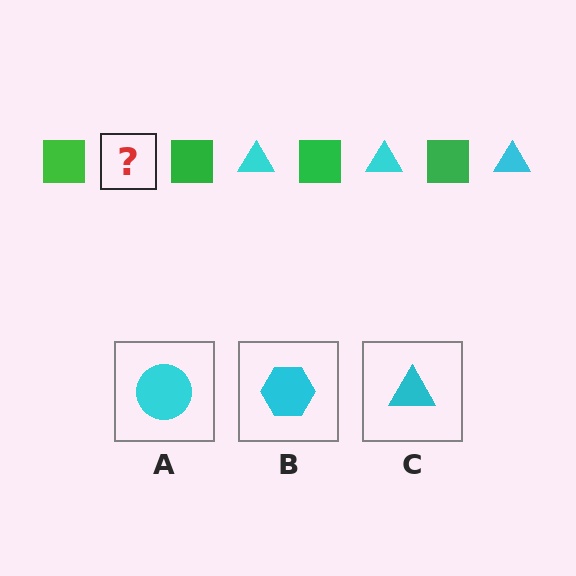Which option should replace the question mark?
Option C.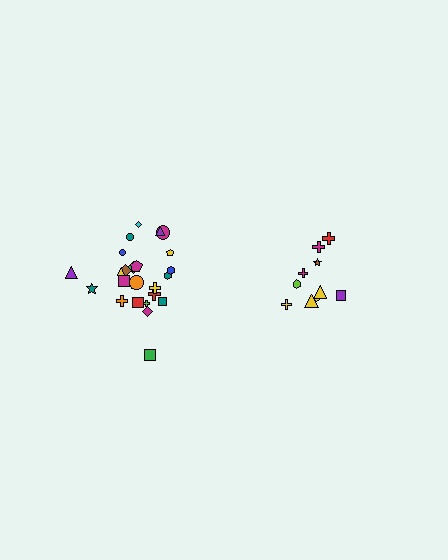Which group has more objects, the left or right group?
The left group.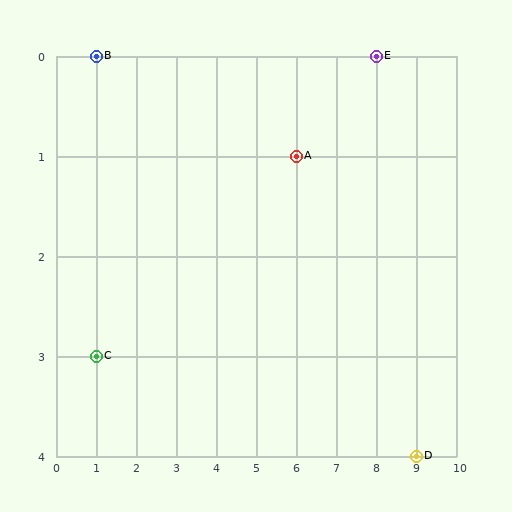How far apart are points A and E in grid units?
Points A and E are 2 columns and 1 row apart (about 2.2 grid units diagonally).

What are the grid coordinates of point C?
Point C is at grid coordinates (1, 3).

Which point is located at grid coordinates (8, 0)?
Point E is at (8, 0).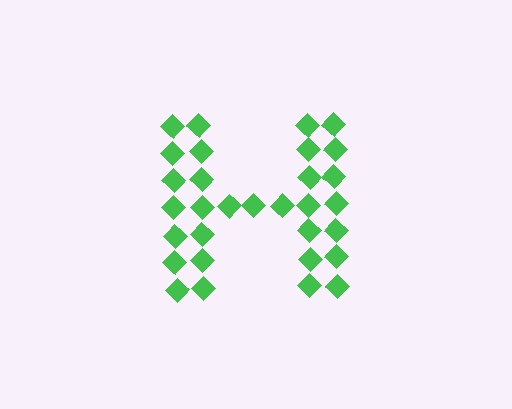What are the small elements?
The small elements are diamonds.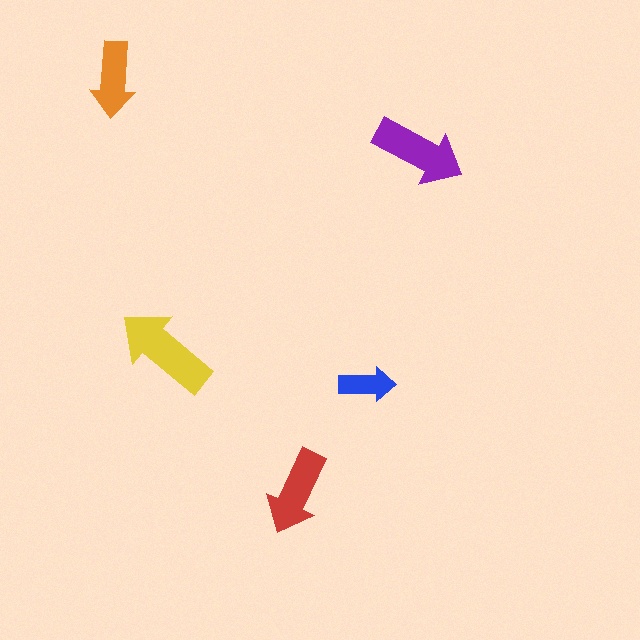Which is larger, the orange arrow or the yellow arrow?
The yellow one.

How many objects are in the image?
There are 5 objects in the image.